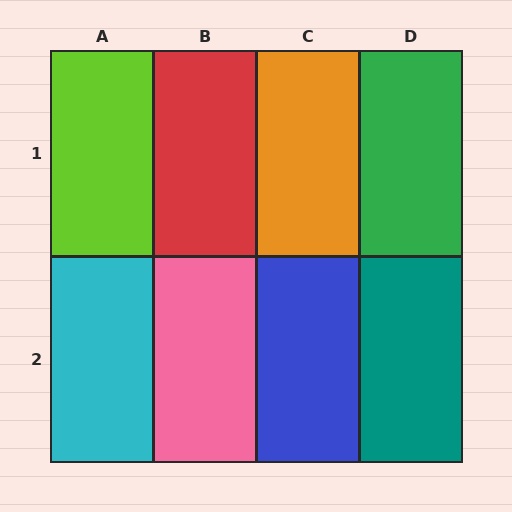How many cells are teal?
1 cell is teal.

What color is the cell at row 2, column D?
Teal.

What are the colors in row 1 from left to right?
Lime, red, orange, green.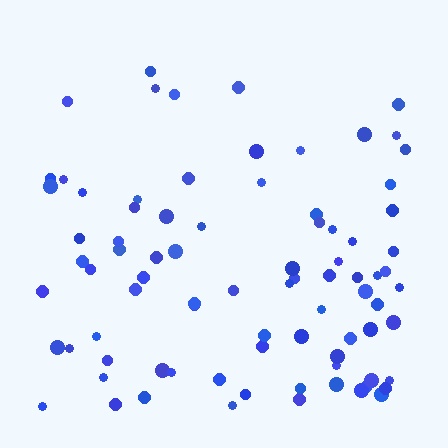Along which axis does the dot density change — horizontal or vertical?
Vertical.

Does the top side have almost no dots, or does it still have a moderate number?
Still a moderate number, just noticeably fewer than the bottom.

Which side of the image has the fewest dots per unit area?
The top.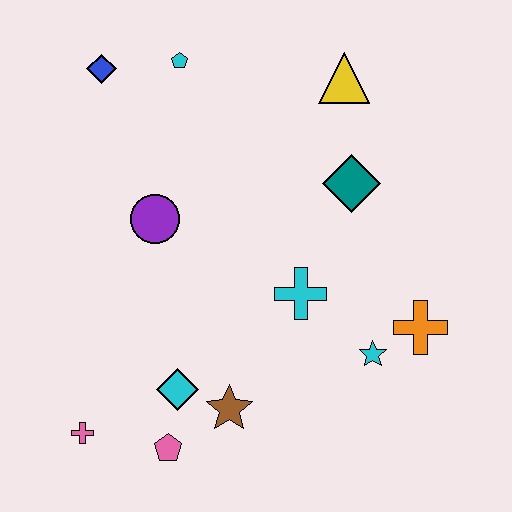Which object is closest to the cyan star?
The orange cross is closest to the cyan star.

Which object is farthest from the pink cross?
The yellow triangle is farthest from the pink cross.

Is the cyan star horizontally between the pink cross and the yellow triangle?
No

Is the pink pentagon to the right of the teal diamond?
No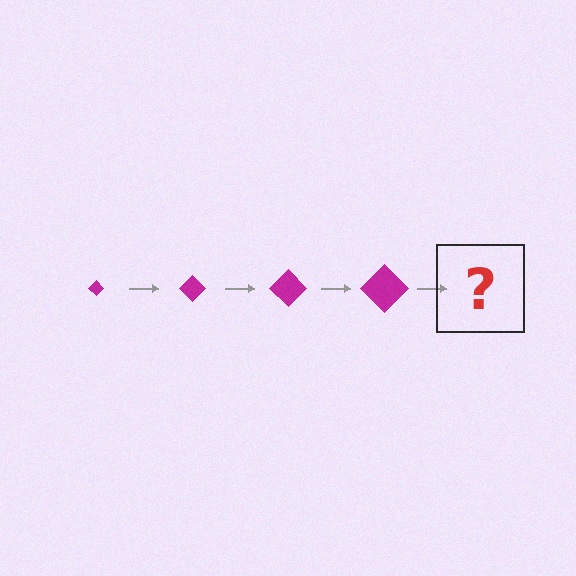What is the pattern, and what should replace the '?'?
The pattern is that the diamond gets progressively larger each step. The '?' should be a magenta diamond, larger than the previous one.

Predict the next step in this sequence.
The next step is a magenta diamond, larger than the previous one.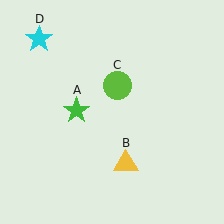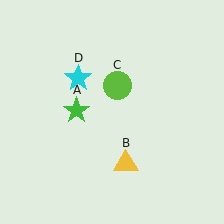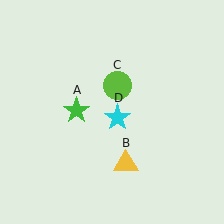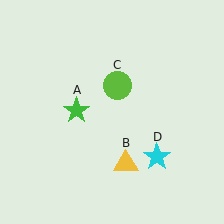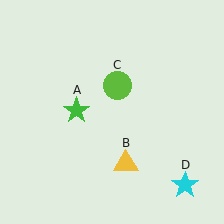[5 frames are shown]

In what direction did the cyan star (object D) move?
The cyan star (object D) moved down and to the right.